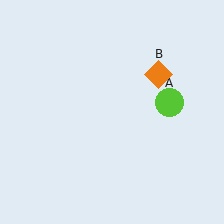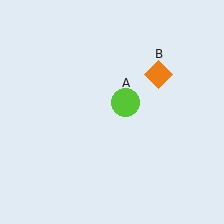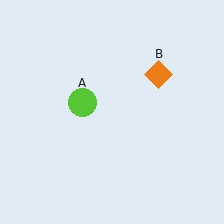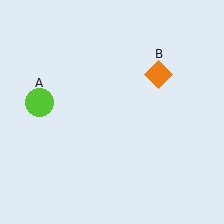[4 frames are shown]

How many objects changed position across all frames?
1 object changed position: lime circle (object A).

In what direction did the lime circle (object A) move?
The lime circle (object A) moved left.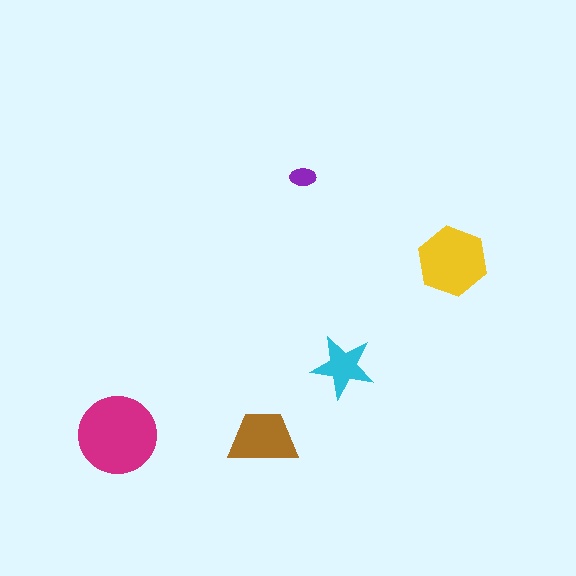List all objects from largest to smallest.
The magenta circle, the yellow hexagon, the brown trapezoid, the cyan star, the purple ellipse.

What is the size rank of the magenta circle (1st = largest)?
1st.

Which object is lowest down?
The brown trapezoid is bottommost.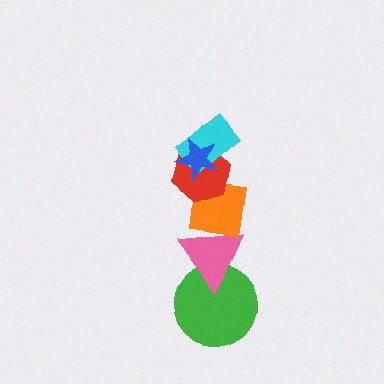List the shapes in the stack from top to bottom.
From top to bottom: the blue star, the cyan rectangle, the red hexagon, the orange square, the pink triangle, the green circle.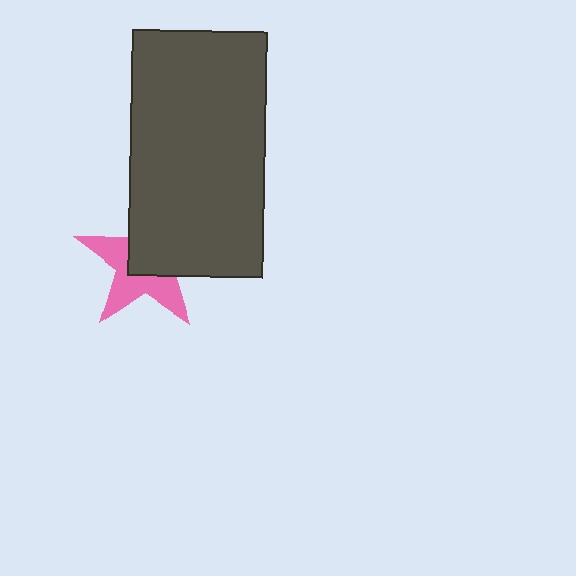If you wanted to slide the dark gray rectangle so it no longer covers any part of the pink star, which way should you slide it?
Slide it toward the upper-right — that is the most direct way to separate the two shapes.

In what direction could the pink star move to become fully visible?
The pink star could move toward the lower-left. That would shift it out from behind the dark gray rectangle entirely.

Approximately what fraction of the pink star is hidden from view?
Roughly 51% of the pink star is hidden behind the dark gray rectangle.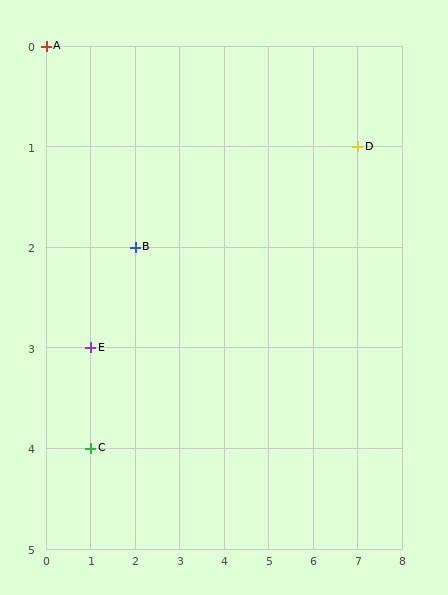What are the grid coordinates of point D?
Point D is at grid coordinates (7, 1).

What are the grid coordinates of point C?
Point C is at grid coordinates (1, 4).